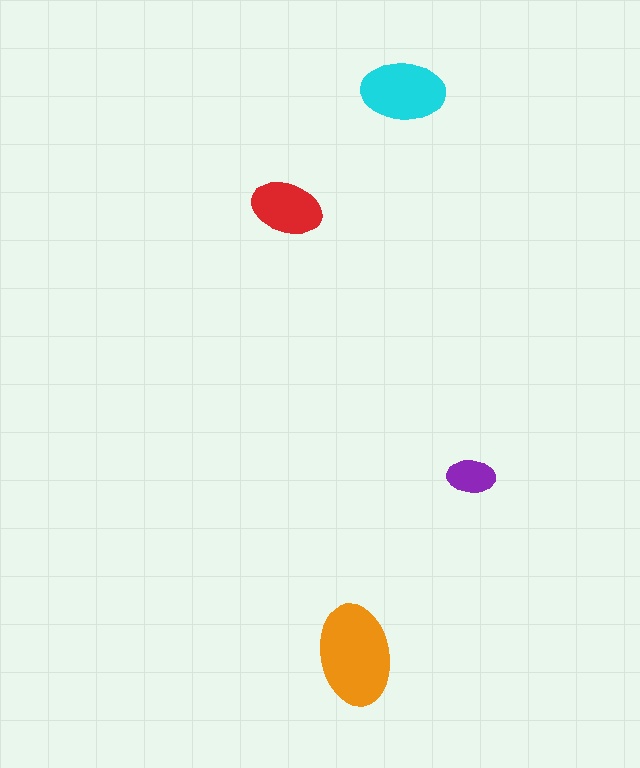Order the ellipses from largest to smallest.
the orange one, the cyan one, the red one, the purple one.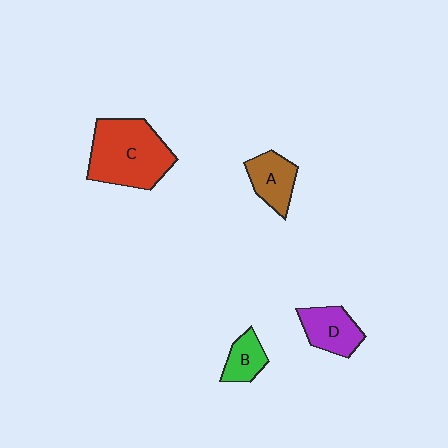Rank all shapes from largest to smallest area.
From largest to smallest: C (red), D (purple), A (brown), B (green).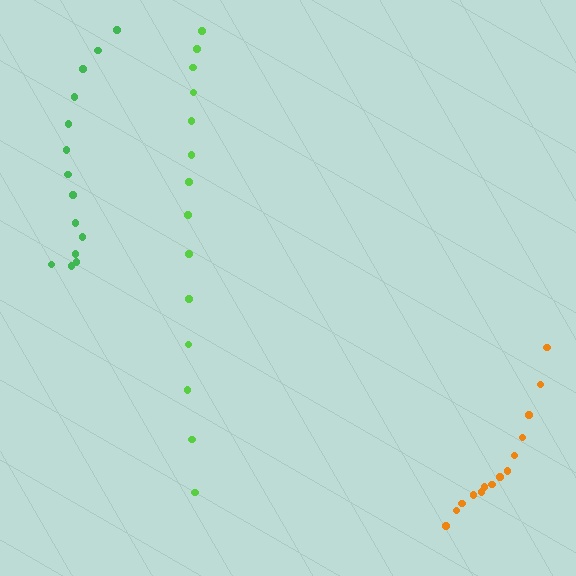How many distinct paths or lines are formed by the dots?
There are 3 distinct paths.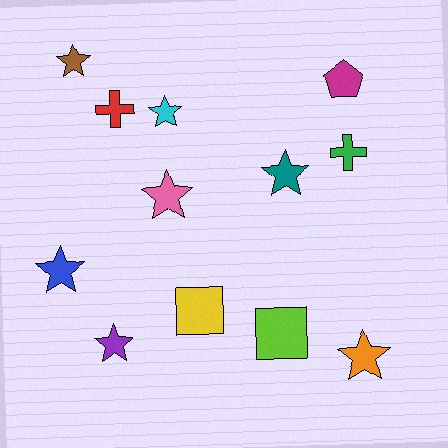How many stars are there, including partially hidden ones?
There are 7 stars.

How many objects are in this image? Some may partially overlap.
There are 12 objects.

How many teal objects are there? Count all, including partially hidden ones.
There is 1 teal object.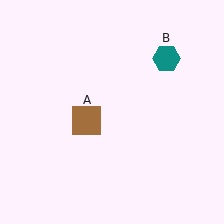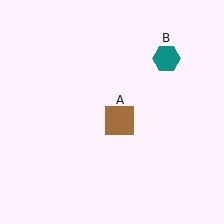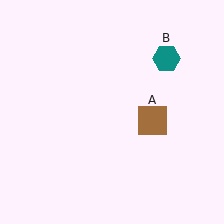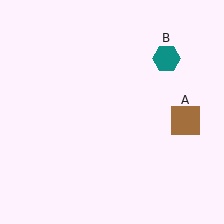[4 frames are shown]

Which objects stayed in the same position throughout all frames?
Teal hexagon (object B) remained stationary.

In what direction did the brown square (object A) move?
The brown square (object A) moved right.